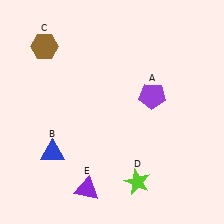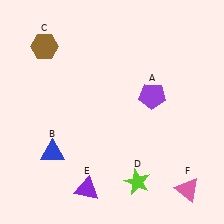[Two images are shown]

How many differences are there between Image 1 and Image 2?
There is 1 difference between the two images.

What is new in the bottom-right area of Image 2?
A pink triangle (F) was added in the bottom-right area of Image 2.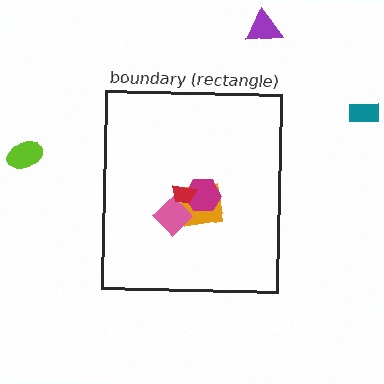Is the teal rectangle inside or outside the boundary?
Outside.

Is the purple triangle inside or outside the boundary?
Outside.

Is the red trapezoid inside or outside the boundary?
Inside.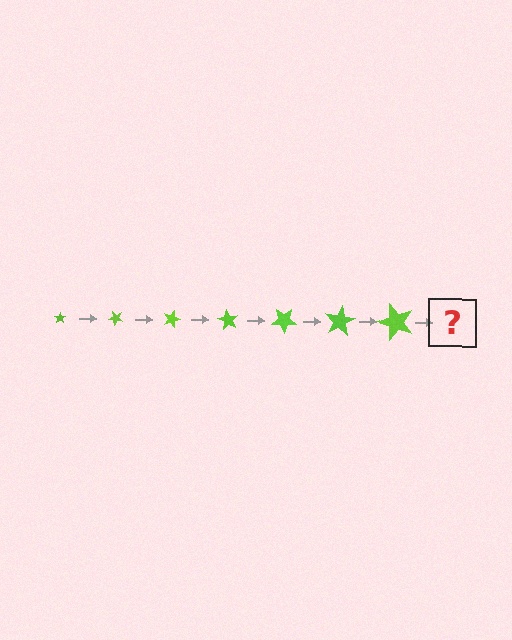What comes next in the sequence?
The next element should be a star, larger than the previous one and rotated 315 degrees from the start.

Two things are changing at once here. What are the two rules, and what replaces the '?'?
The two rules are that the star grows larger each step and it rotates 45 degrees each step. The '?' should be a star, larger than the previous one and rotated 315 degrees from the start.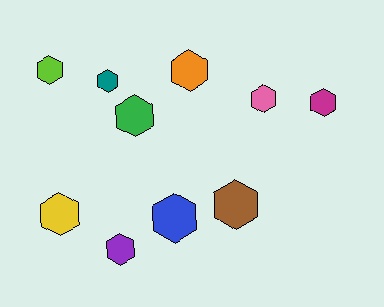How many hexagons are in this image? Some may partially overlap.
There are 10 hexagons.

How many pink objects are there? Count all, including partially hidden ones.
There is 1 pink object.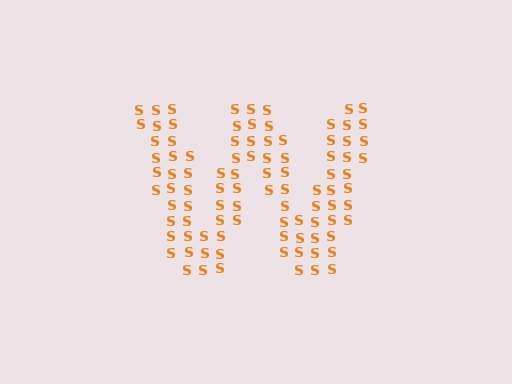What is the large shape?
The large shape is the letter W.